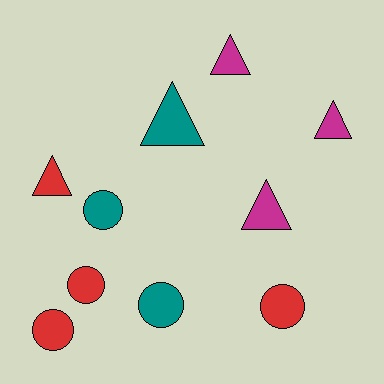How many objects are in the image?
There are 10 objects.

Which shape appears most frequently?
Triangle, with 5 objects.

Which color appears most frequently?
Red, with 4 objects.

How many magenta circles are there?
There are no magenta circles.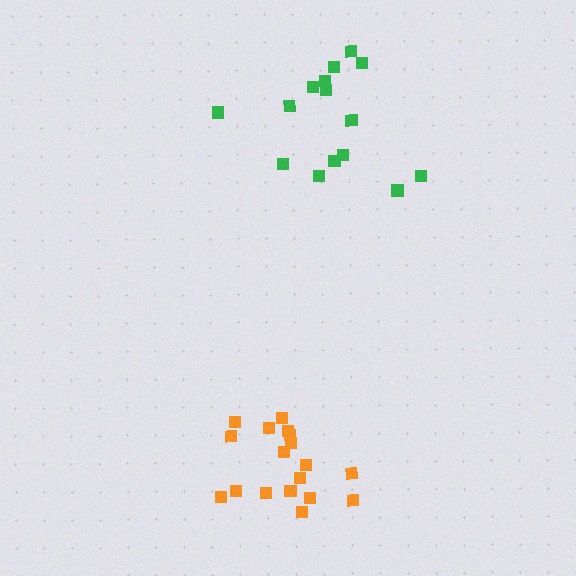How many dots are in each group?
Group 1: 18 dots, Group 2: 15 dots (33 total).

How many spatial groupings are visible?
There are 2 spatial groupings.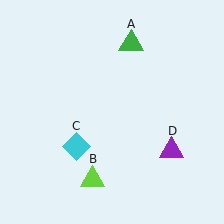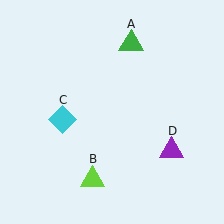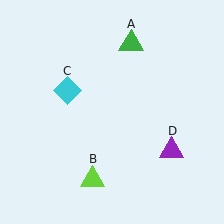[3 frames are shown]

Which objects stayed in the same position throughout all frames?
Green triangle (object A) and lime triangle (object B) and purple triangle (object D) remained stationary.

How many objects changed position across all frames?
1 object changed position: cyan diamond (object C).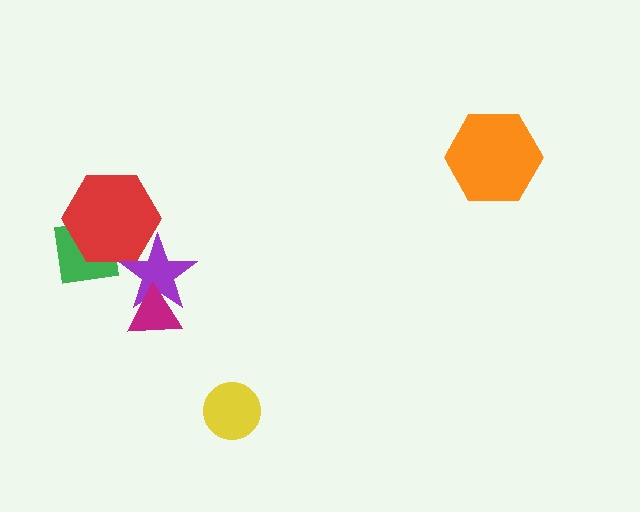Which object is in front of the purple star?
The magenta triangle is in front of the purple star.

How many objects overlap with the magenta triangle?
1 object overlaps with the magenta triangle.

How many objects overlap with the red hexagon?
2 objects overlap with the red hexagon.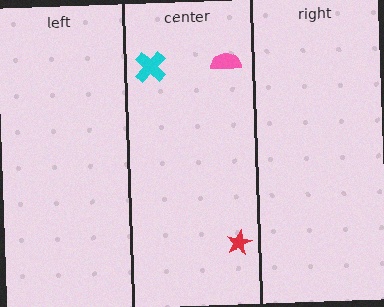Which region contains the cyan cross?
The center region.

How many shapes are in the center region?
3.